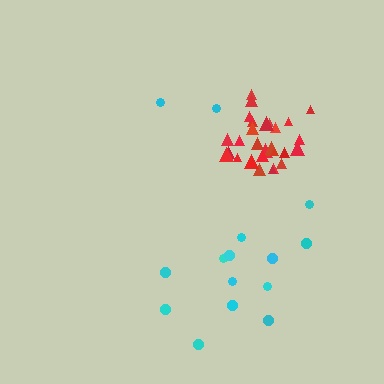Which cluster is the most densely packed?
Red.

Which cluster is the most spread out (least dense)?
Cyan.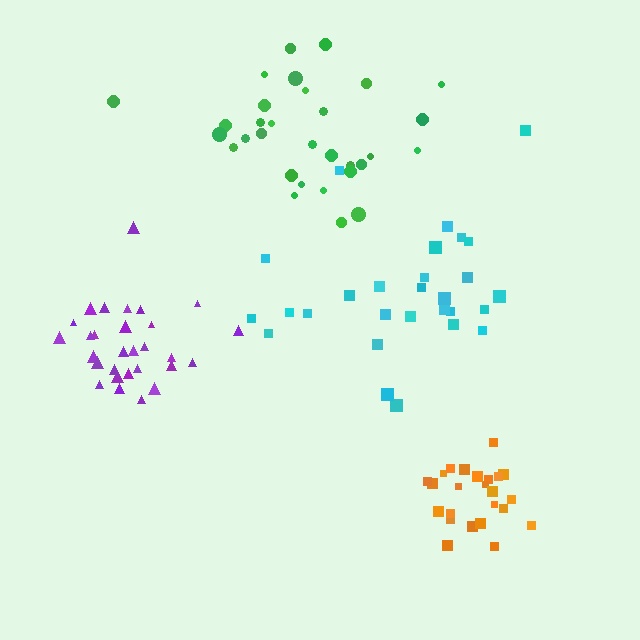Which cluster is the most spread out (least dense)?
Cyan.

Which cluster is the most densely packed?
Orange.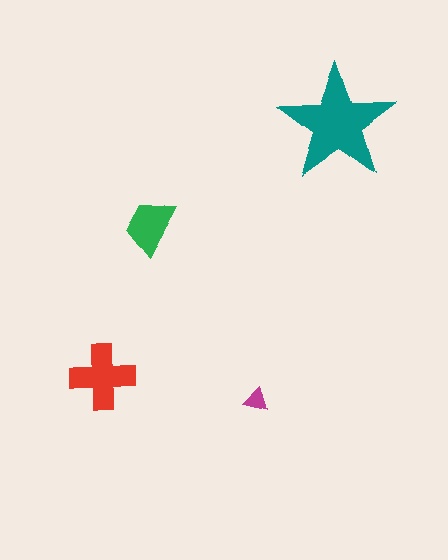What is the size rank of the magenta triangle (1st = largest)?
4th.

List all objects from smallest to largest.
The magenta triangle, the green trapezoid, the red cross, the teal star.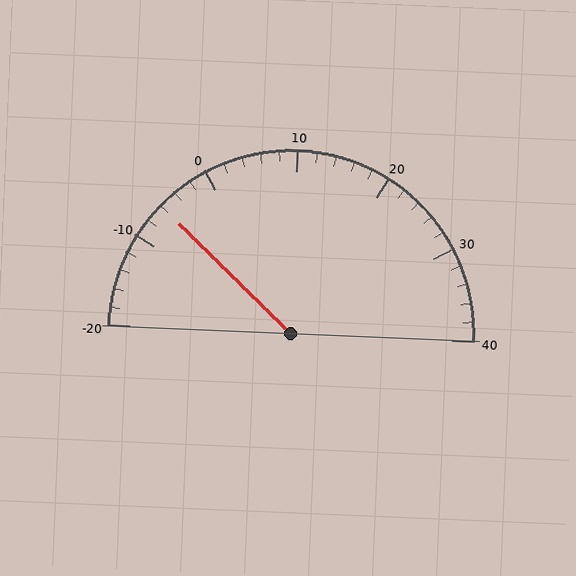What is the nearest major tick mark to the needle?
The nearest major tick mark is -10.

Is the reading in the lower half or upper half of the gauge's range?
The reading is in the lower half of the range (-20 to 40).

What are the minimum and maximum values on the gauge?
The gauge ranges from -20 to 40.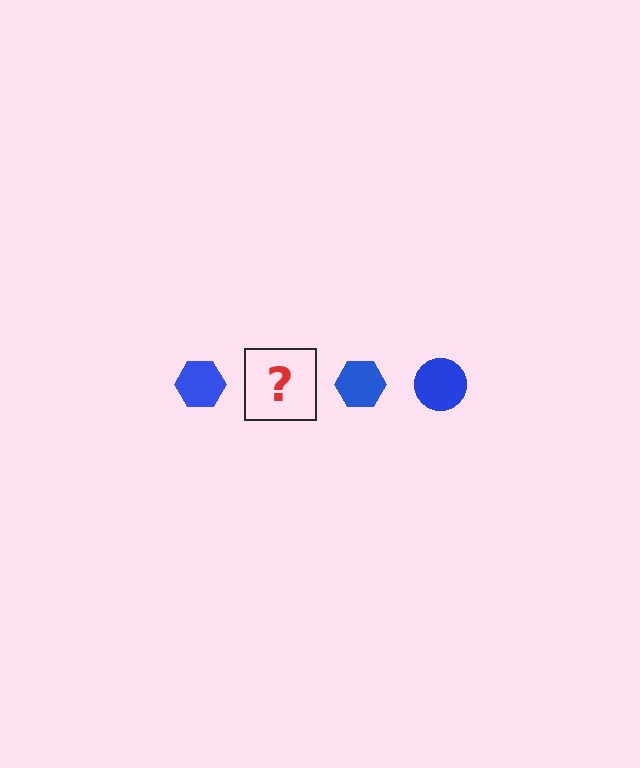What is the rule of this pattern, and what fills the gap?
The rule is that the pattern cycles through hexagon, circle shapes in blue. The gap should be filled with a blue circle.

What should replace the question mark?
The question mark should be replaced with a blue circle.